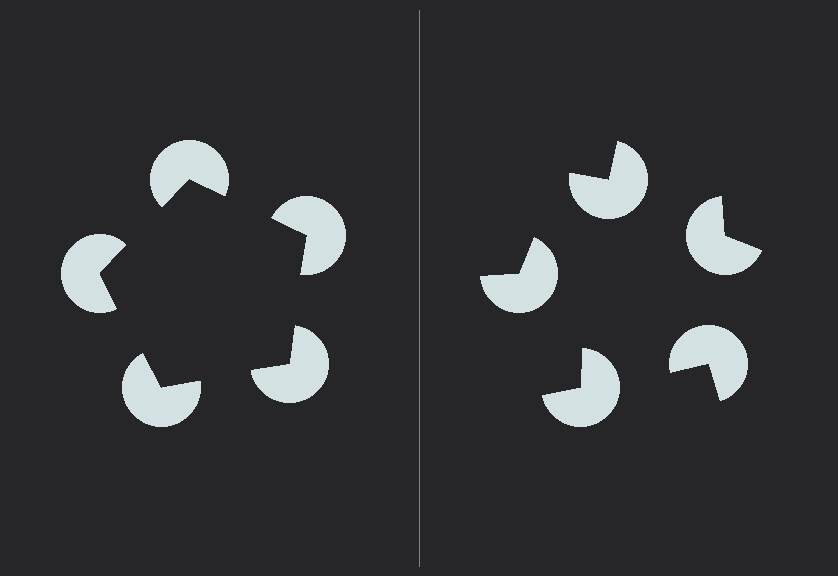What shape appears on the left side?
An illusory pentagon.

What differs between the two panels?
The pac-man discs are positioned identically on both sides; only the wedge orientations differ. On the left they align to a pentagon; on the right they are misaligned.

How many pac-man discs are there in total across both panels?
10 — 5 on each side.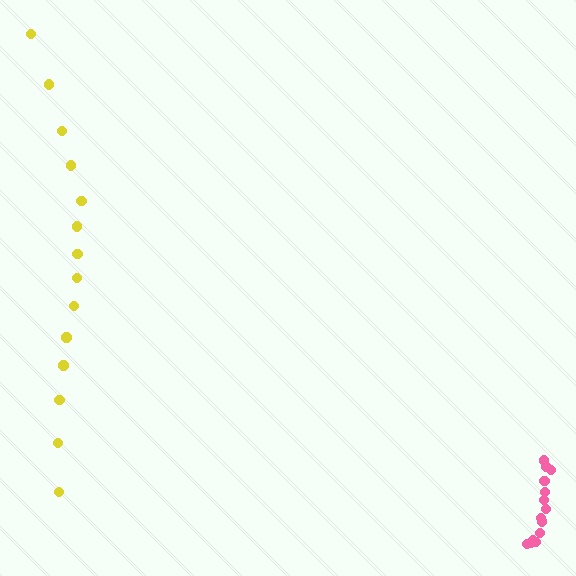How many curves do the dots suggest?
There are 2 distinct paths.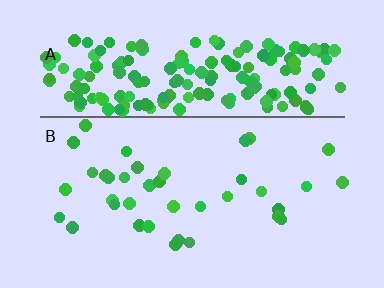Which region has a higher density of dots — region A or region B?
A (the top).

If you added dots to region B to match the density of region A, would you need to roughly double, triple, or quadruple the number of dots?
Approximately quadruple.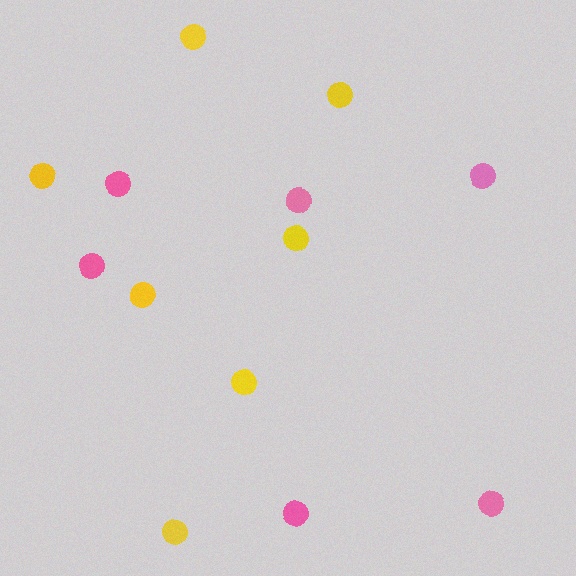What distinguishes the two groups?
There are 2 groups: one group of pink circles (6) and one group of yellow circles (7).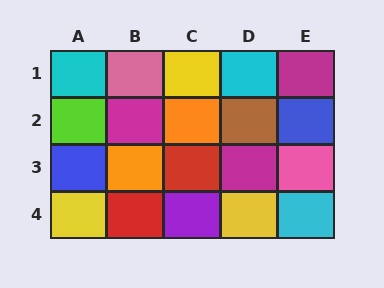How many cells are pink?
2 cells are pink.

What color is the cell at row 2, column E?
Blue.